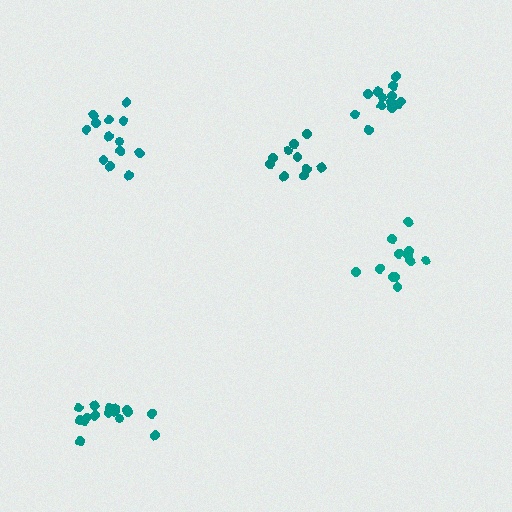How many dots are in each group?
Group 1: 12 dots, Group 2: 16 dots, Group 3: 13 dots, Group 4: 10 dots, Group 5: 13 dots (64 total).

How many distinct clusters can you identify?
There are 5 distinct clusters.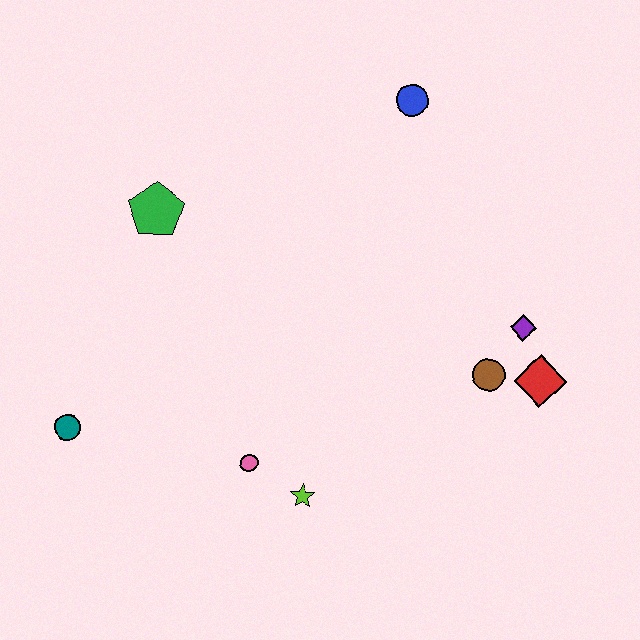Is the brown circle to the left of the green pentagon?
No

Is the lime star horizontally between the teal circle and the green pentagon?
No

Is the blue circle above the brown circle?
Yes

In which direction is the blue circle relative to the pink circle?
The blue circle is above the pink circle.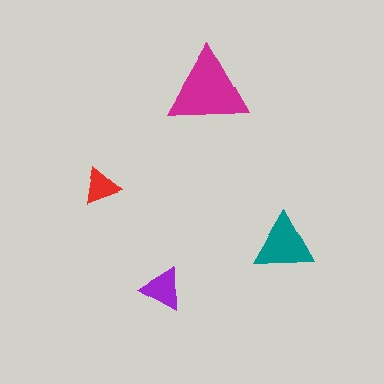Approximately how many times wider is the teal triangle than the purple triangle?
About 1.5 times wider.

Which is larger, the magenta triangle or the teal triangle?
The magenta one.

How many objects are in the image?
There are 4 objects in the image.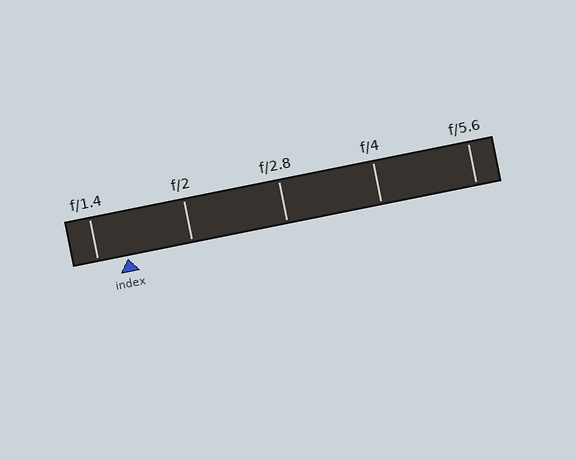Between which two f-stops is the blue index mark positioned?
The index mark is between f/1.4 and f/2.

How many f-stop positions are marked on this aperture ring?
There are 5 f-stop positions marked.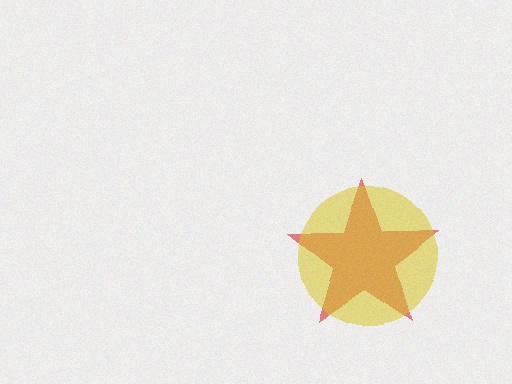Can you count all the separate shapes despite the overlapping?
Yes, there are 2 separate shapes.